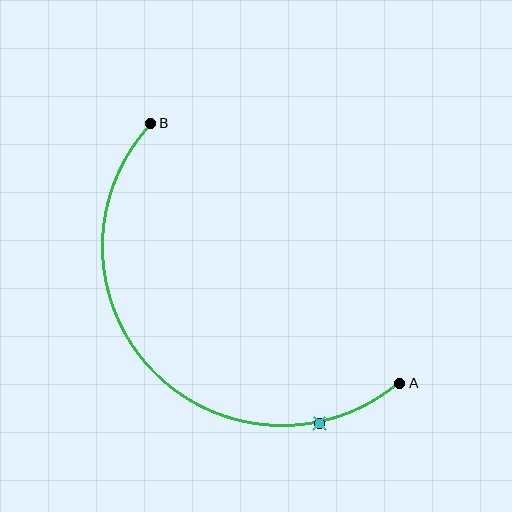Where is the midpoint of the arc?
The arc midpoint is the point on the curve farthest from the straight line joining A and B. It sits below and to the left of that line.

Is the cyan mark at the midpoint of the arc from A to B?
No. The cyan mark lies on the arc but is closer to endpoint A. The arc midpoint would be at the point on the curve equidistant along the arc from both A and B.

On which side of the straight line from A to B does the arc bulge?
The arc bulges below and to the left of the straight line connecting A and B.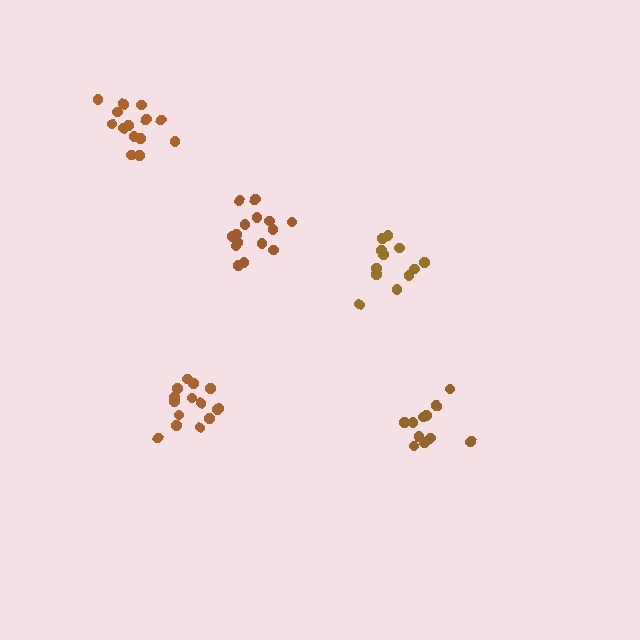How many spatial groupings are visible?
There are 5 spatial groupings.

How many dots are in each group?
Group 1: 12 dots, Group 2: 15 dots, Group 3: 11 dots, Group 4: 15 dots, Group 5: 14 dots (67 total).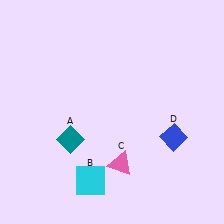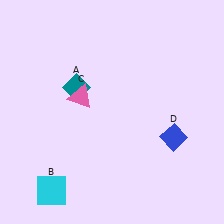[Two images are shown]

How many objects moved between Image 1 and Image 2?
3 objects moved between the two images.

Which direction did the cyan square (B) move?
The cyan square (B) moved left.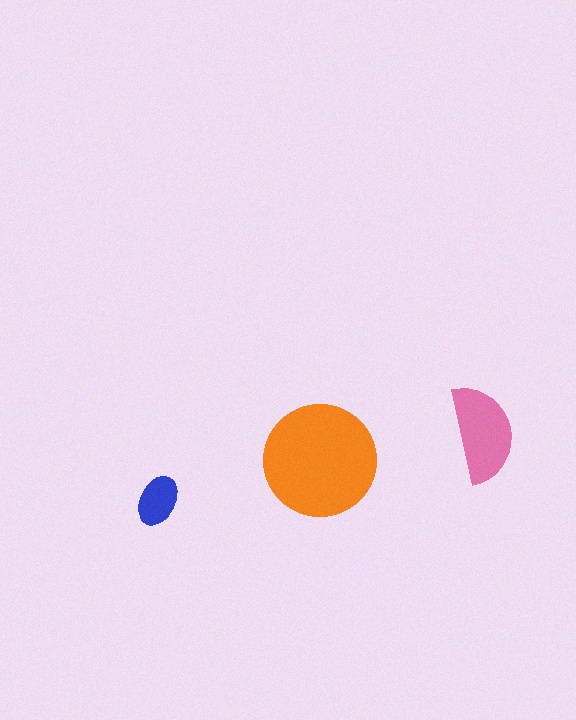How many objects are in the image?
There are 3 objects in the image.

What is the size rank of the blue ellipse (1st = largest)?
3rd.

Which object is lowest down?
The blue ellipse is bottommost.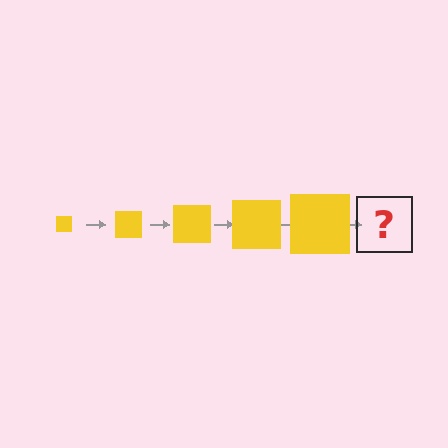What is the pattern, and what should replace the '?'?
The pattern is that the square gets progressively larger each step. The '?' should be a yellow square, larger than the previous one.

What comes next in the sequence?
The next element should be a yellow square, larger than the previous one.